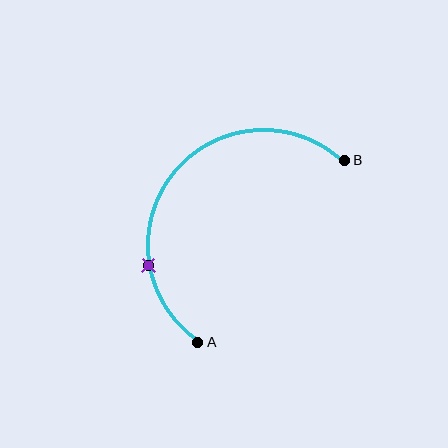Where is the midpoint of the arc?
The arc midpoint is the point on the curve farthest from the straight line joining A and B. It sits above and to the left of that line.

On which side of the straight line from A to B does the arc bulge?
The arc bulges above and to the left of the straight line connecting A and B.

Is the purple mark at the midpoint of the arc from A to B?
No. The purple mark lies on the arc but is closer to endpoint A. The arc midpoint would be at the point on the curve equidistant along the arc from both A and B.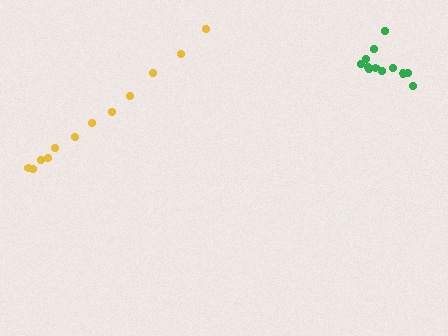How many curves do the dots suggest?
There are 2 distinct paths.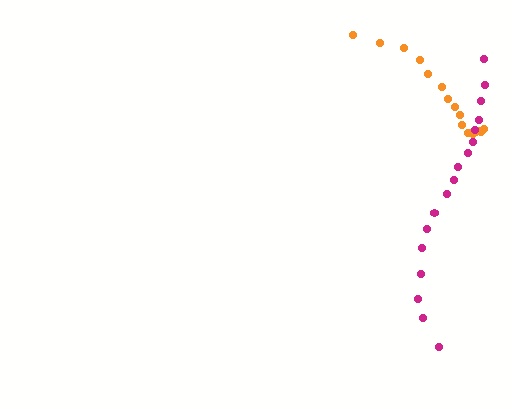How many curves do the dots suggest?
There are 2 distinct paths.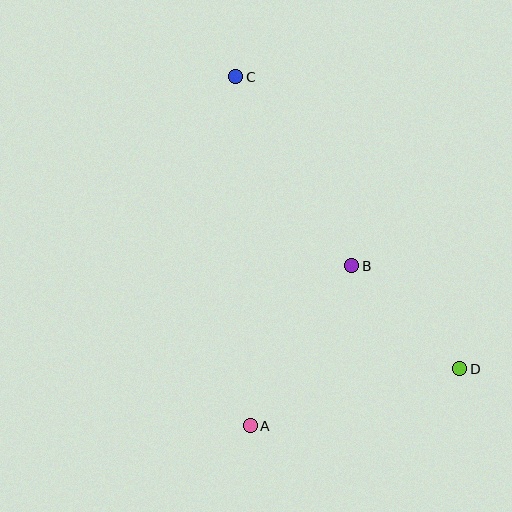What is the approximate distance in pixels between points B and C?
The distance between B and C is approximately 222 pixels.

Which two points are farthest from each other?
Points C and D are farthest from each other.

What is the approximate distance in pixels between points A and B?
The distance between A and B is approximately 189 pixels.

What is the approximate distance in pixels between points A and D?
The distance between A and D is approximately 217 pixels.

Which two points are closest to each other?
Points B and D are closest to each other.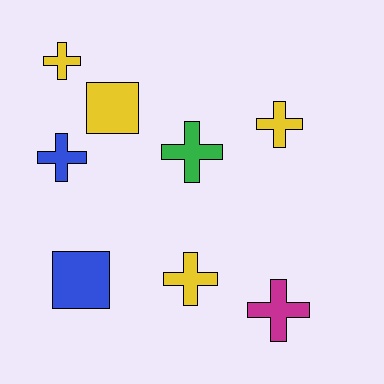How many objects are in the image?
There are 8 objects.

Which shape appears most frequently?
Cross, with 6 objects.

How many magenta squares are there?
There are no magenta squares.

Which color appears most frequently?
Yellow, with 4 objects.